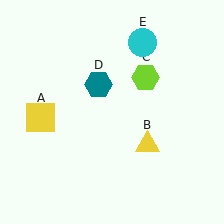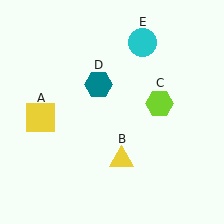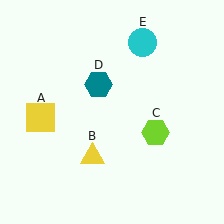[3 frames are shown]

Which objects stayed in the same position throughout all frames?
Yellow square (object A) and teal hexagon (object D) and cyan circle (object E) remained stationary.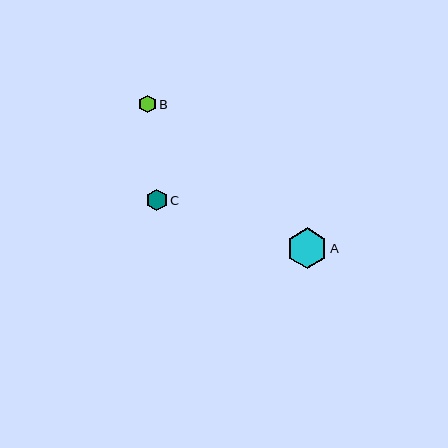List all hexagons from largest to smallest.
From largest to smallest: A, C, B.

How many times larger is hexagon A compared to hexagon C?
Hexagon A is approximately 1.9 times the size of hexagon C.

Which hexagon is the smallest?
Hexagon B is the smallest with a size of approximately 18 pixels.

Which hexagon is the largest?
Hexagon A is the largest with a size of approximately 41 pixels.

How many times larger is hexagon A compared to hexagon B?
Hexagon A is approximately 2.3 times the size of hexagon B.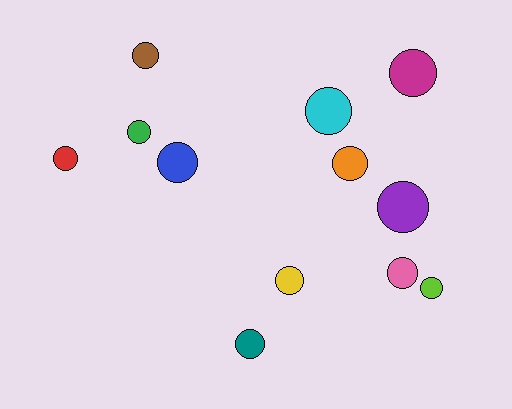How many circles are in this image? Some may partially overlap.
There are 12 circles.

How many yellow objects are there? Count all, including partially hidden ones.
There is 1 yellow object.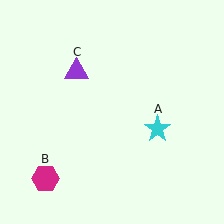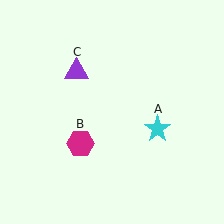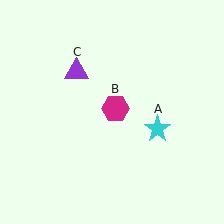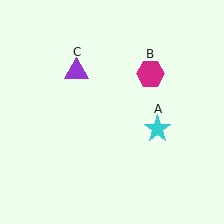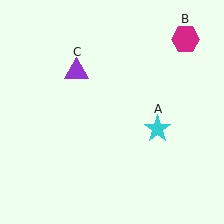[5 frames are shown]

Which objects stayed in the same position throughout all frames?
Cyan star (object A) and purple triangle (object C) remained stationary.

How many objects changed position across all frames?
1 object changed position: magenta hexagon (object B).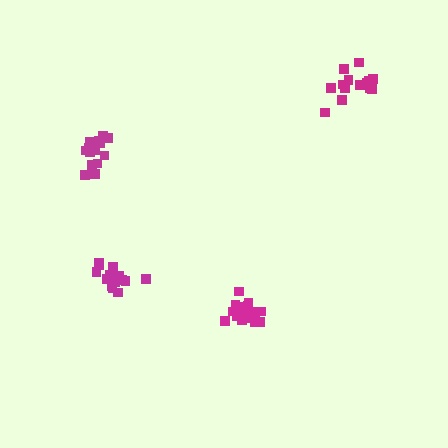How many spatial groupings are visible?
There are 4 spatial groupings.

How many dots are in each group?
Group 1: 16 dots, Group 2: 17 dots, Group 3: 15 dots, Group 4: 18 dots (66 total).